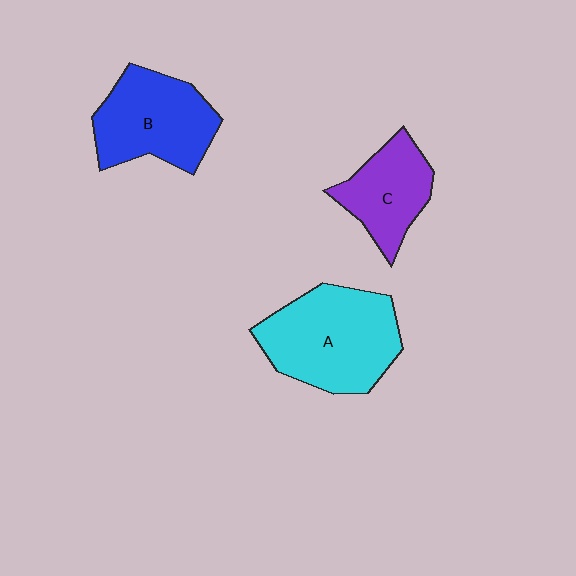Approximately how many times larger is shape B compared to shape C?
Approximately 1.3 times.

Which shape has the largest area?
Shape A (cyan).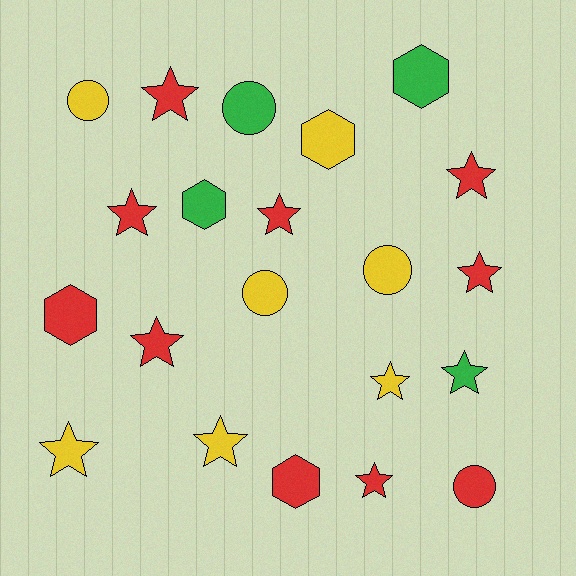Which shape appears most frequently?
Star, with 11 objects.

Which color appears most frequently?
Red, with 10 objects.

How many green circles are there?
There is 1 green circle.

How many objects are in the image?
There are 21 objects.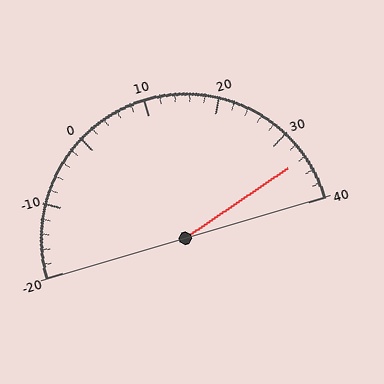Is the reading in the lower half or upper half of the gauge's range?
The reading is in the upper half of the range (-20 to 40).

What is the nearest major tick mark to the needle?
The nearest major tick mark is 30.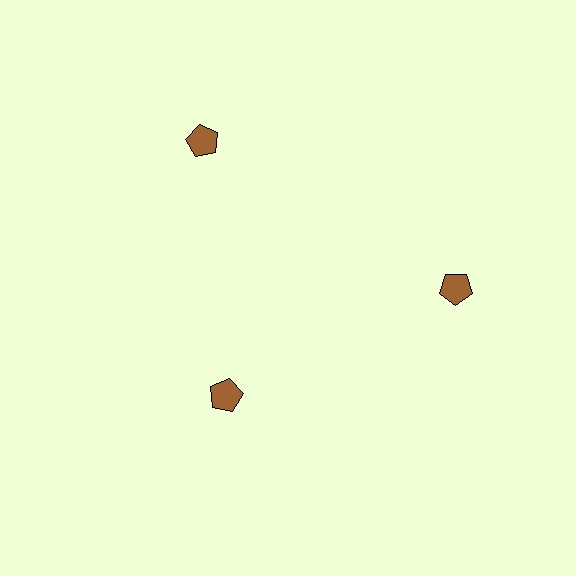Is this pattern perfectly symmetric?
No. The 3 brown pentagons are arranged in a ring, but one element near the 7 o'clock position is pulled inward toward the center, breaking the 3-fold rotational symmetry.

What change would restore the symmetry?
The symmetry would be restored by moving it outward, back onto the ring so that all 3 pentagons sit at equal angles and equal distance from the center.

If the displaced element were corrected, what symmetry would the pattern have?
It would have 3-fold rotational symmetry — the pattern would map onto itself every 120 degrees.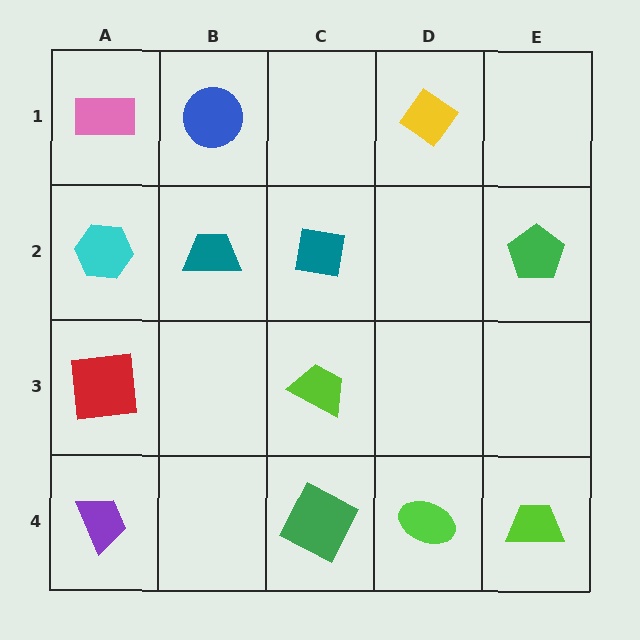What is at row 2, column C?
A teal square.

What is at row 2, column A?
A cyan hexagon.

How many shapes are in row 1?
3 shapes.